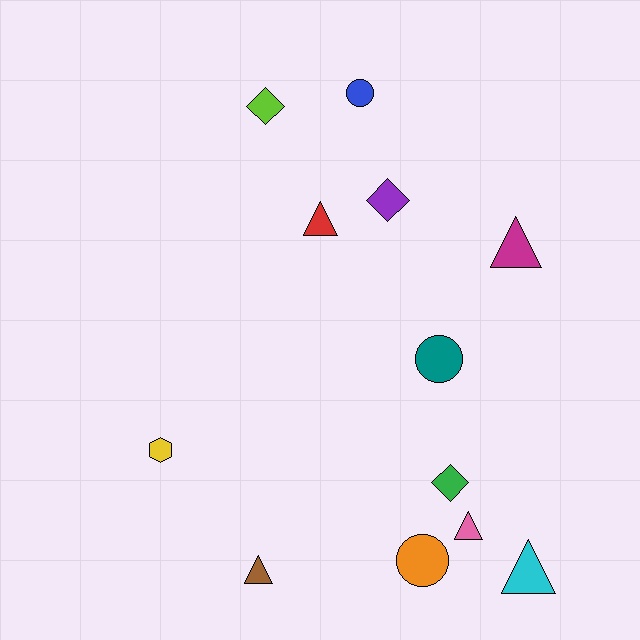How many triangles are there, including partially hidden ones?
There are 5 triangles.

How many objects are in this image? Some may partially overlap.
There are 12 objects.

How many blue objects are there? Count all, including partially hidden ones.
There is 1 blue object.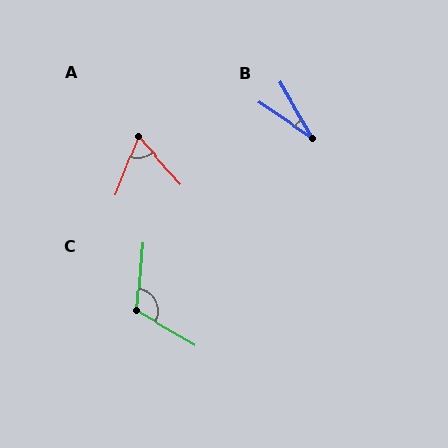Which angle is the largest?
C, at approximately 115 degrees.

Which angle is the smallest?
B, at approximately 27 degrees.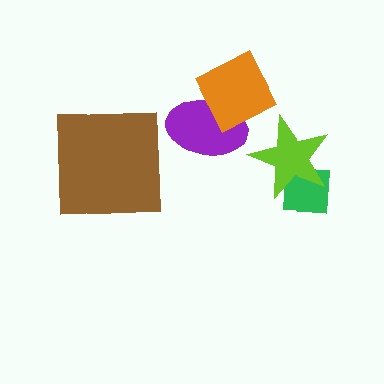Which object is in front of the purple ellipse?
The orange diamond is in front of the purple ellipse.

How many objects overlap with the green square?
1 object overlaps with the green square.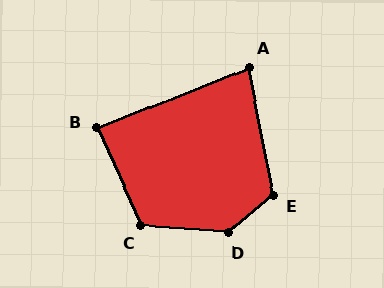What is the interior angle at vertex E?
Approximately 119 degrees (obtuse).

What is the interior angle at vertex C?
Approximately 119 degrees (obtuse).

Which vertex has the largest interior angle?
D, at approximately 135 degrees.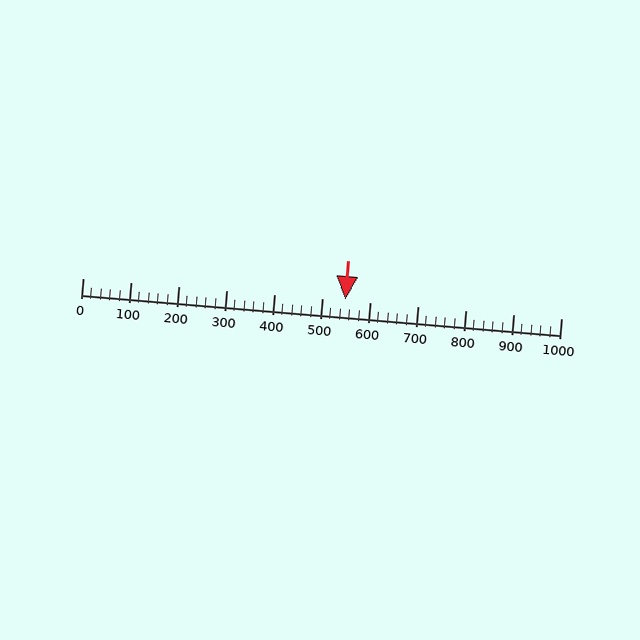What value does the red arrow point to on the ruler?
The red arrow points to approximately 548.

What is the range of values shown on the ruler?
The ruler shows values from 0 to 1000.